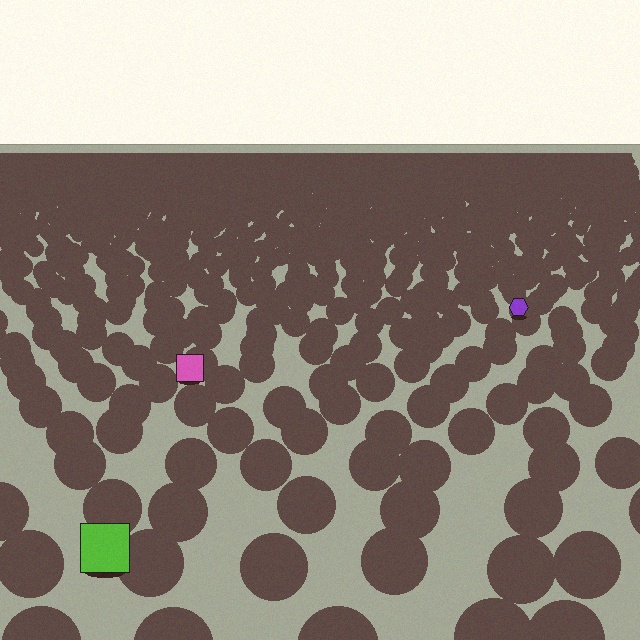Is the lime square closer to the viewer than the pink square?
Yes. The lime square is closer — you can tell from the texture gradient: the ground texture is coarser near it.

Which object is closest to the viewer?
The lime square is closest. The texture marks near it are larger and more spread out.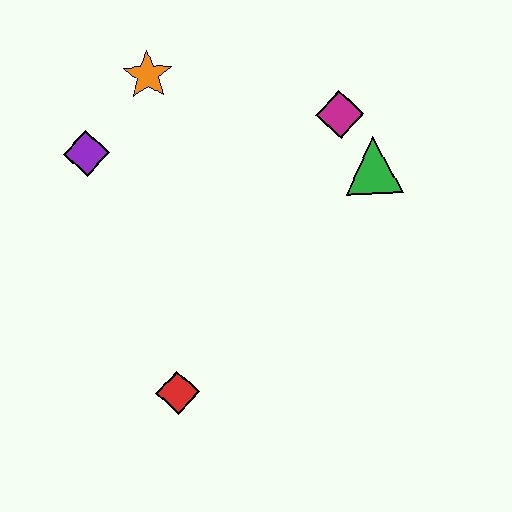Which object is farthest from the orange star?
The red diamond is farthest from the orange star.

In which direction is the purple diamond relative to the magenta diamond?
The purple diamond is to the left of the magenta diamond.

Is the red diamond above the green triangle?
No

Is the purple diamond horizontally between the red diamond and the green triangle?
No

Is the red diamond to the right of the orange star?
Yes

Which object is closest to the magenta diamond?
The green triangle is closest to the magenta diamond.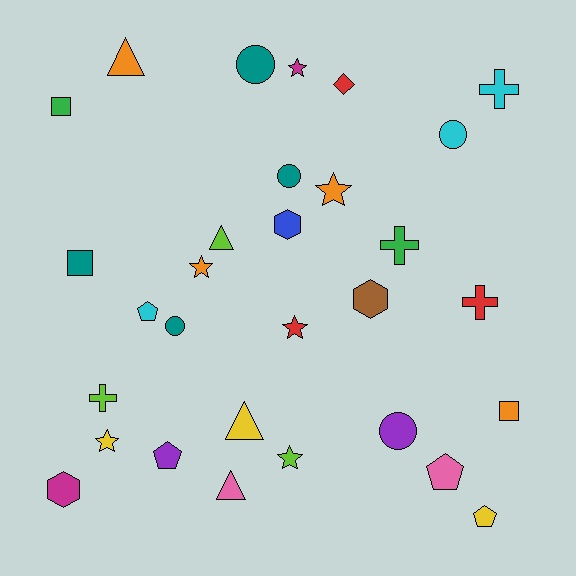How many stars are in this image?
There are 6 stars.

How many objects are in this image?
There are 30 objects.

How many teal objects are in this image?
There are 4 teal objects.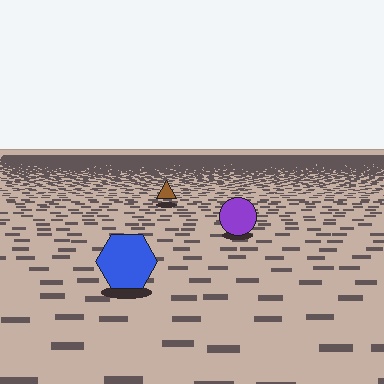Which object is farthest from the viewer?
The brown triangle is farthest from the viewer. It appears smaller and the ground texture around it is denser.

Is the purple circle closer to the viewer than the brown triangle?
Yes. The purple circle is closer — you can tell from the texture gradient: the ground texture is coarser near it.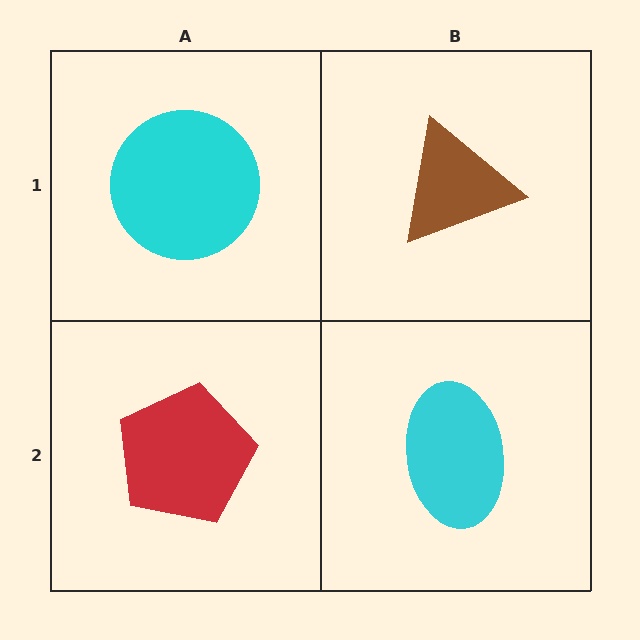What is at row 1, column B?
A brown triangle.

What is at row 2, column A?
A red pentagon.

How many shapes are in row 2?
2 shapes.